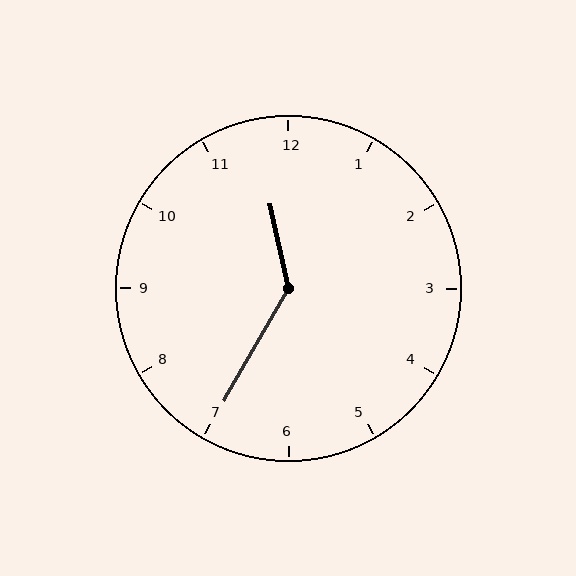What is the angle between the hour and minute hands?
Approximately 138 degrees.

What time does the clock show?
11:35.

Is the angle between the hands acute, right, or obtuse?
It is obtuse.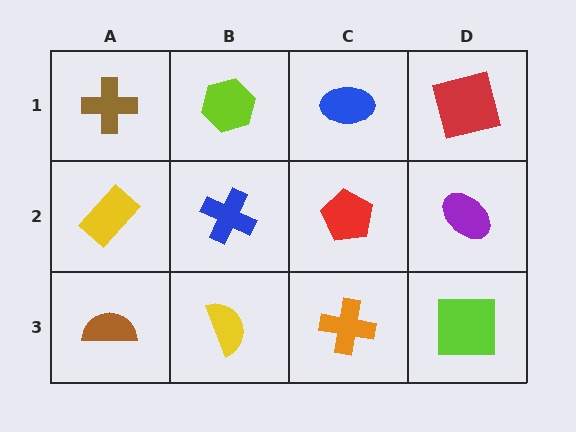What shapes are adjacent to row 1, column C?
A red pentagon (row 2, column C), a lime hexagon (row 1, column B), a red square (row 1, column D).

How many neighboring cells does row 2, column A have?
3.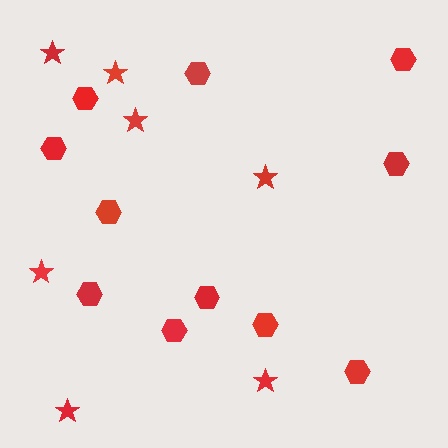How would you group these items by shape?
There are 2 groups: one group of hexagons (11) and one group of stars (7).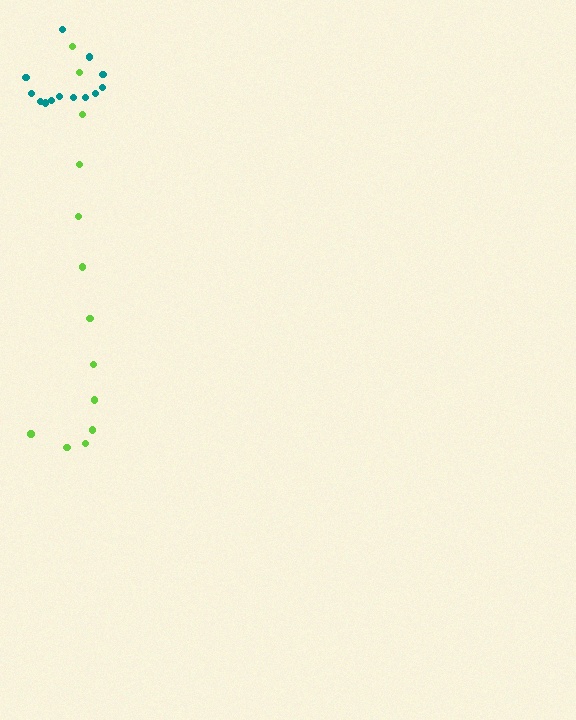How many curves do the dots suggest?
There are 2 distinct paths.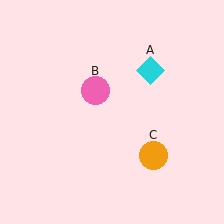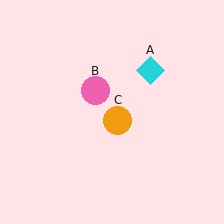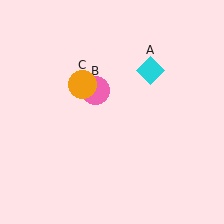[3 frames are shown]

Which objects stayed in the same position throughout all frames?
Cyan diamond (object A) and pink circle (object B) remained stationary.